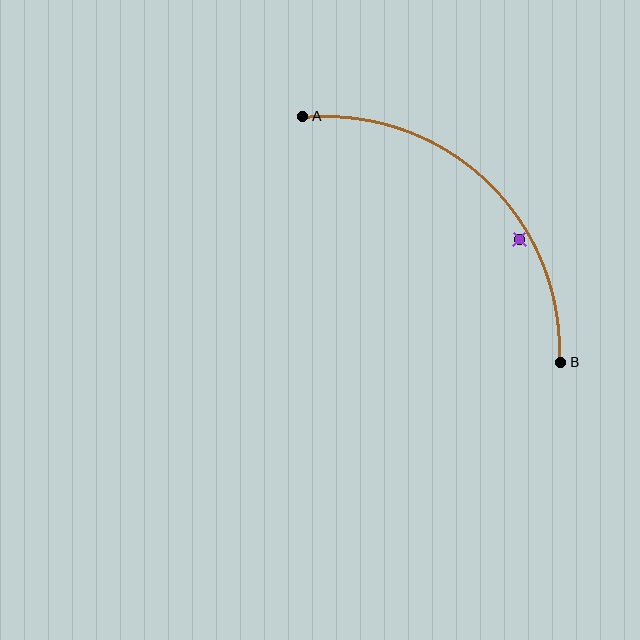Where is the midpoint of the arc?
The arc midpoint is the point on the curve farthest from the straight line joining A and B. It sits above and to the right of that line.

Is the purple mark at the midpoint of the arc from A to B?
No — the purple mark does not lie on the arc at all. It sits slightly inside the curve.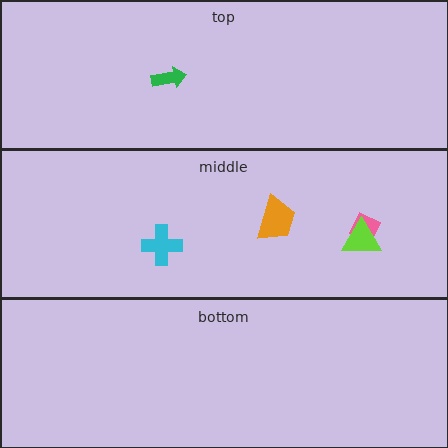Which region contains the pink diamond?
The middle region.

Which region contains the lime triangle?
The middle region.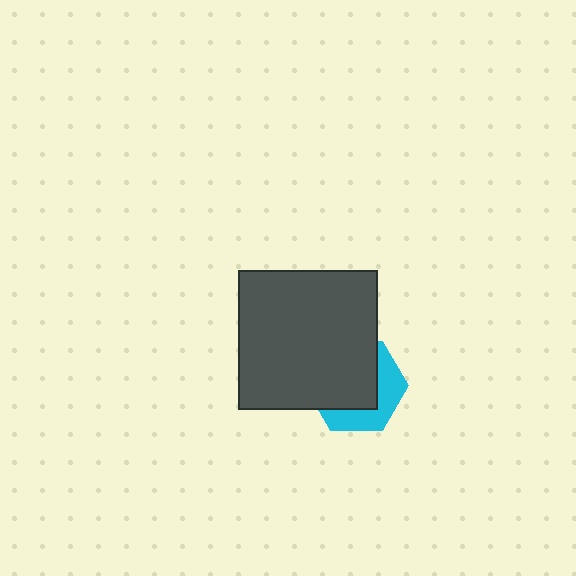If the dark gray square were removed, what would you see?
You would see the complete cyan hexagon.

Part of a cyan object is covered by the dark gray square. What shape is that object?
It is a hexagon.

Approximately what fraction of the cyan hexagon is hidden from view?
Roughly 60% of the cyan hexagon is hidden behind the dark gray square.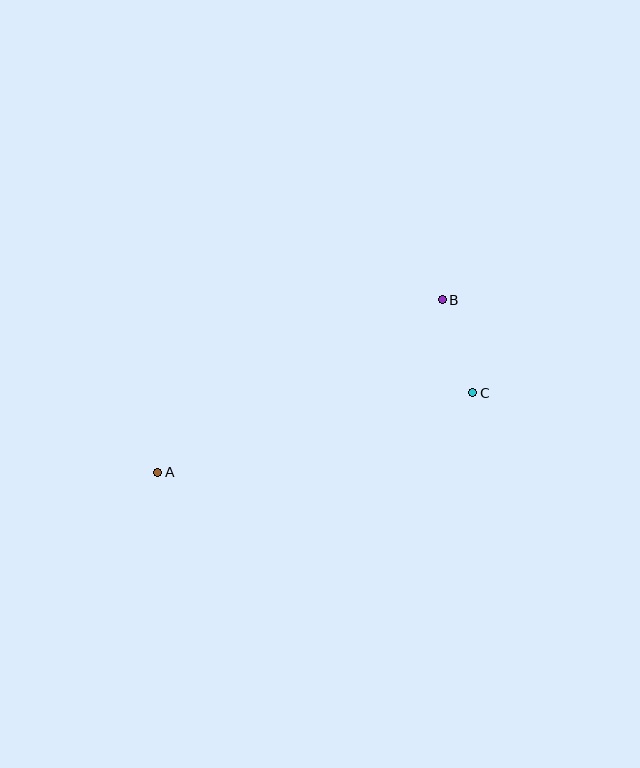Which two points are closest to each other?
Points B and C are closest to each other.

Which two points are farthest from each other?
Points A and B are farthest from each other.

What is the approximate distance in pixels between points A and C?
The distance between A and C is approximately 325 pixels.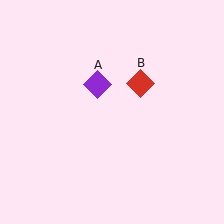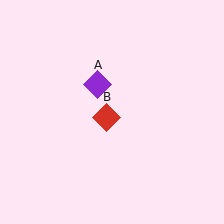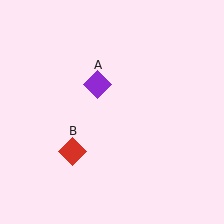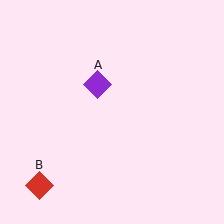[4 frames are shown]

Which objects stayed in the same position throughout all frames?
Purple diamond (object A) remained stationary.